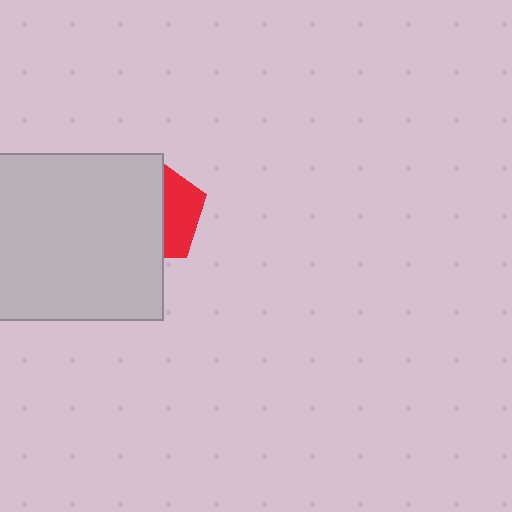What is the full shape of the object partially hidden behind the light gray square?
The partially hidden object is a red pentagon.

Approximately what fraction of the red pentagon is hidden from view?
Roughly 63% of the red pentagon is hidden behind the light gray square.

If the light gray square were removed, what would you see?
You would see the complete red pentagon.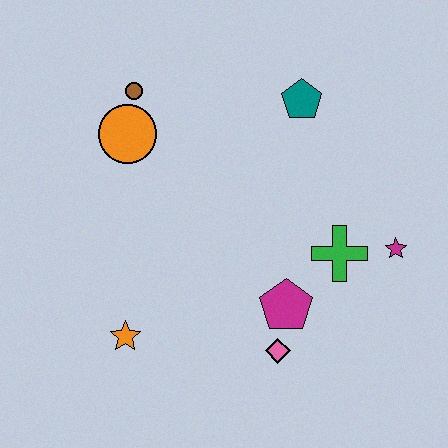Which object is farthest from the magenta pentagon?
The brown circle is farthest from the magenta pentagon.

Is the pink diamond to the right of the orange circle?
Yes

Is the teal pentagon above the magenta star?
Yes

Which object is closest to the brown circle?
The orange circle is closest to the brown circle.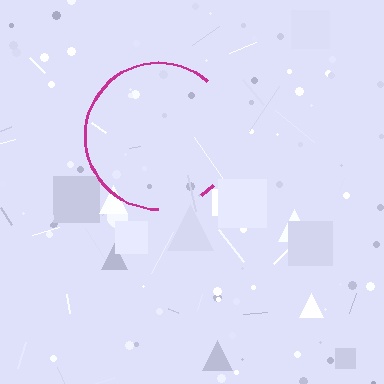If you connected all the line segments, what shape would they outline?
They would outline a circle.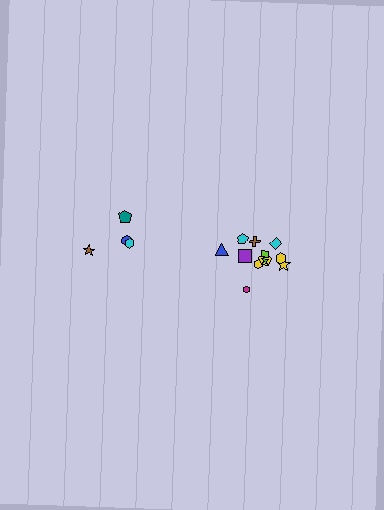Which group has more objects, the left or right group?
The right group.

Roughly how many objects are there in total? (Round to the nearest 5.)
Roughly 15 objects in total.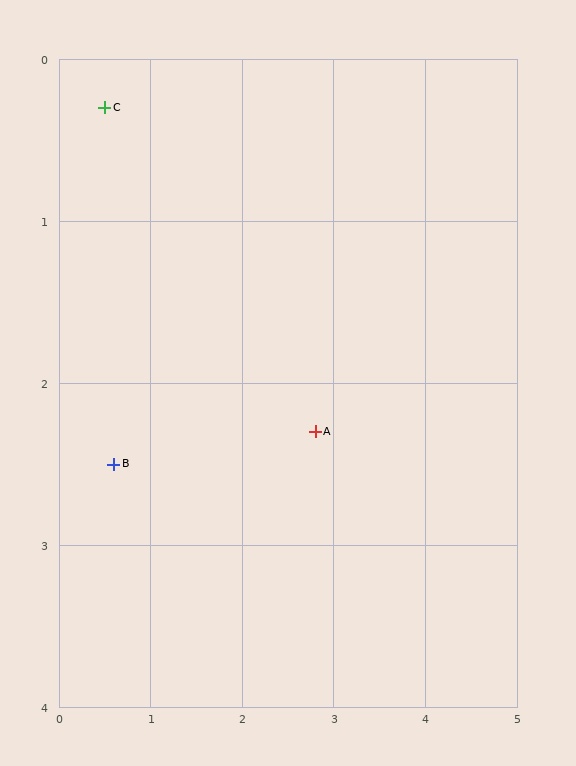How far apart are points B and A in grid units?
Points B and A are about 2.2 grid units apart.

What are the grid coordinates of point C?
Point C is at approximately (0.5, 0.3).